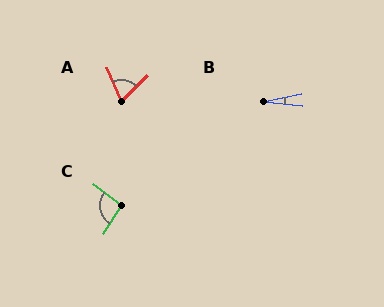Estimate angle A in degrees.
Approximately 68 degrees.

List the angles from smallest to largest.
B (19°), A (68°), C (95°).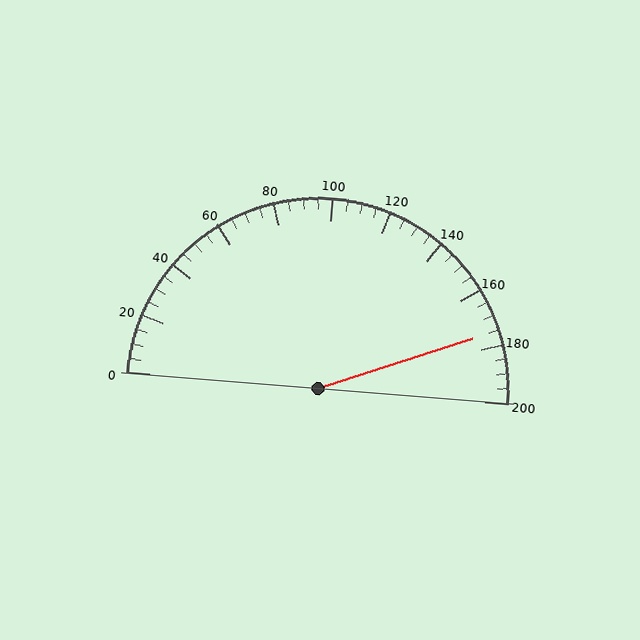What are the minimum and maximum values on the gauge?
The gauge ranges from 0 to 200.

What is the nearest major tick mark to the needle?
The nearest major tick mark is 180.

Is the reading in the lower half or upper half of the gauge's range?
The reading is in the upper half of the range (0 to 200).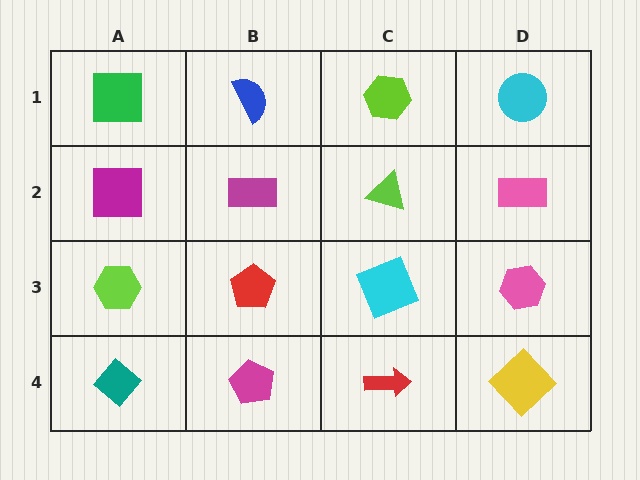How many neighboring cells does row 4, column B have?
3.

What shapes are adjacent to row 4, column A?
A lime hexagon (row 3, column A), a magenta pentagon (row 4, column B).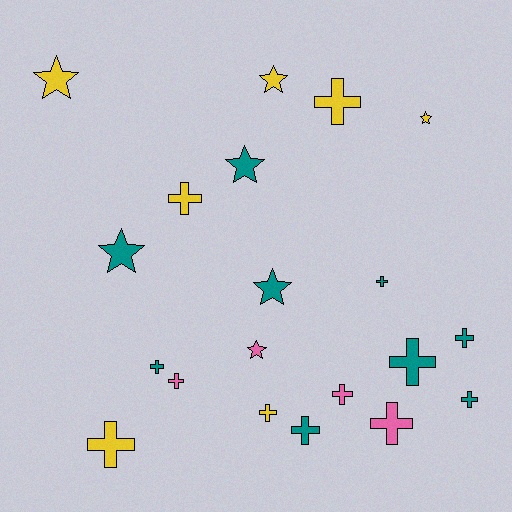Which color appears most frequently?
Teal, with 9 objects.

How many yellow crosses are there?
There are 4 yellow crosses.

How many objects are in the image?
There are 20 objects.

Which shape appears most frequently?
Cross, with 13 objects.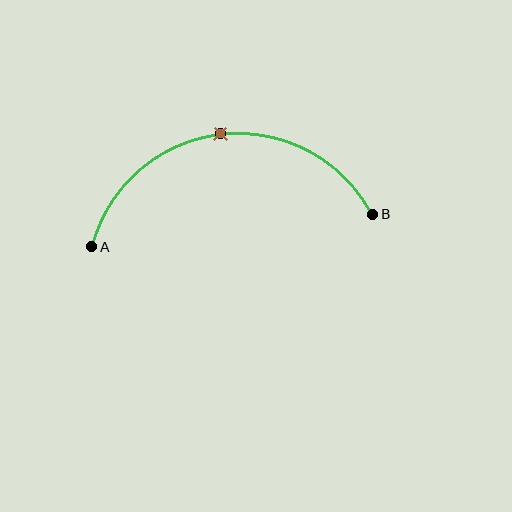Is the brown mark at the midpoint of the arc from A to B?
Yes. The brown mark lies on the arc at equal arc-length from both A and B — it is the arc midpoint.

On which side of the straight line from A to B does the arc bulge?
The arc bulges above the straight line connecting A and B.